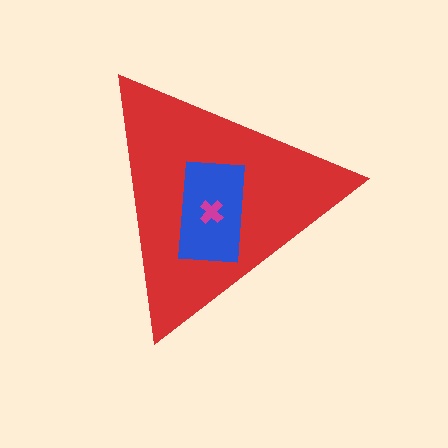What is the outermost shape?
The red triangle.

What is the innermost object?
The magenta cross.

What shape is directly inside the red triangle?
The blue rectangle.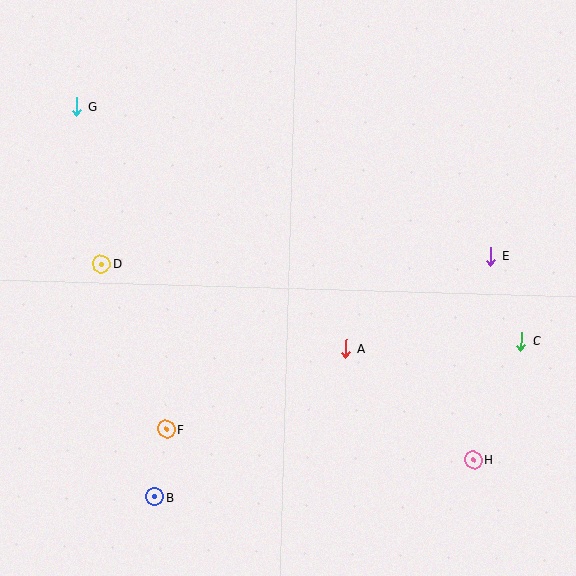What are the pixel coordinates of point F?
Point F is at (166, 429).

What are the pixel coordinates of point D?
Point D is at (101, 264).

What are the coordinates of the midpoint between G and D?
The midpoint between G and D is at (89, 185).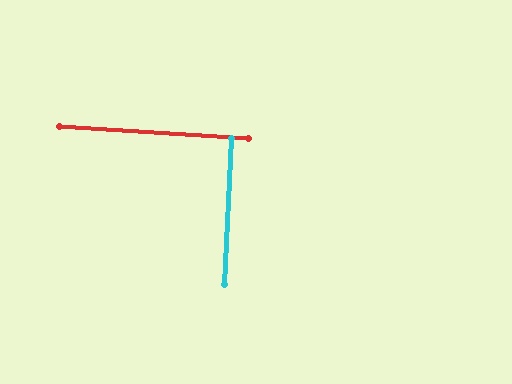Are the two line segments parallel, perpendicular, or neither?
Perpendicular — they meet at approximately 89°.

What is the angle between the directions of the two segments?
Approximately 89 degrees.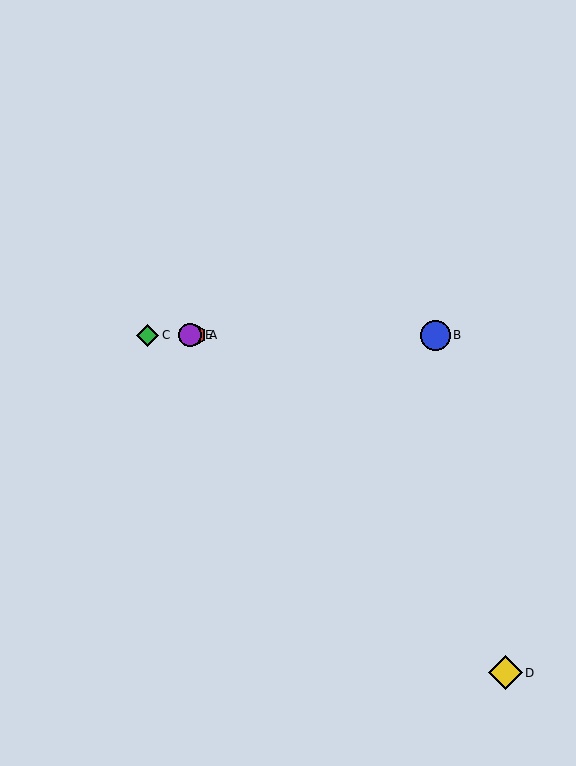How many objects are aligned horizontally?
4 objects (A, B, C, E) are aligned horizontally.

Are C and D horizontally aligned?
No, C is at y≈335 and D is at y≈673.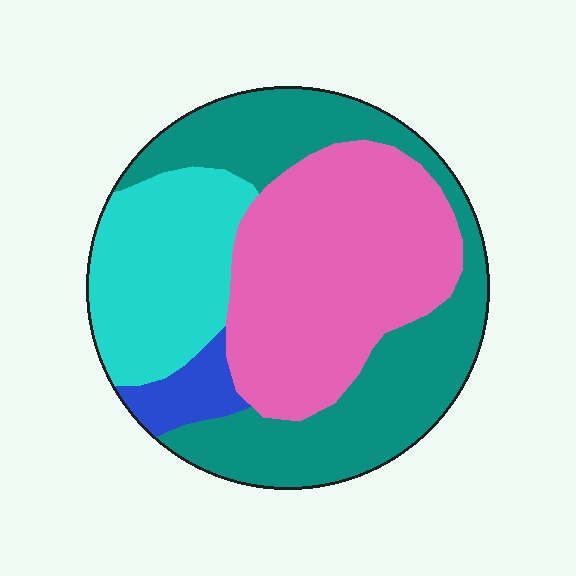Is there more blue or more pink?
Pink.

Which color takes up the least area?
Blue, at roughly 5%.